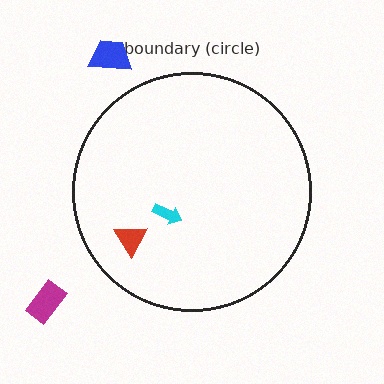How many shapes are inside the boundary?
2 inside, 2 outside.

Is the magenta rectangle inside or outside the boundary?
Outside.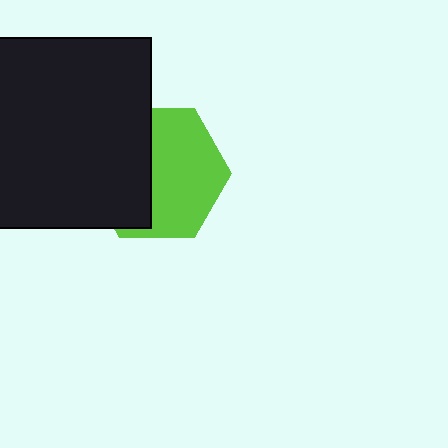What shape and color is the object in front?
The object in front is a black square.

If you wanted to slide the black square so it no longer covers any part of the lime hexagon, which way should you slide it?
Slide it left — that is the most direct way to separate the two shapes.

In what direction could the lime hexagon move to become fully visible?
The lime hexagon could move right. That would shift it out from behind the black square entirely.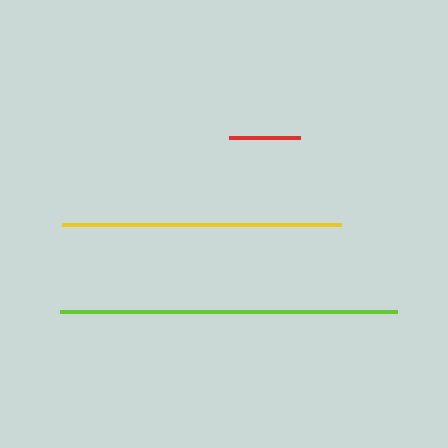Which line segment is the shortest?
The red line is the shortest at approximately 70 pixels.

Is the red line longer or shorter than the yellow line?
The yellow line is longer than the red line.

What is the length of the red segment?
The red segment is approximately 70 pixels long.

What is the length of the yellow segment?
The yellow segment is approximately 278 pixels long.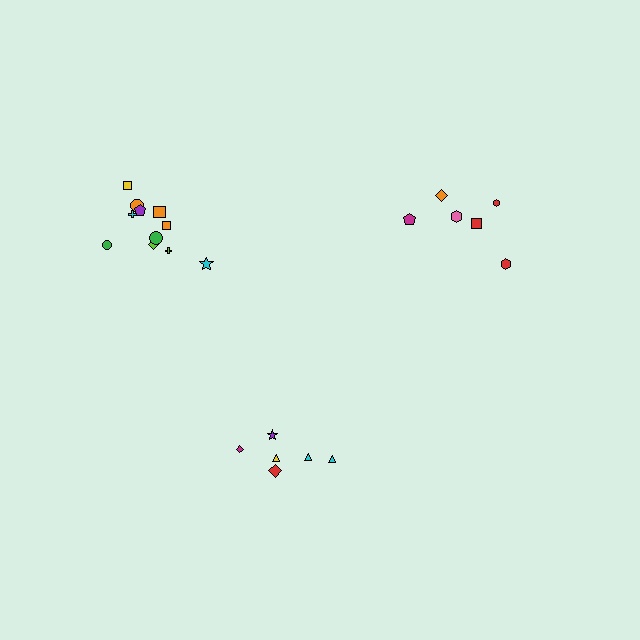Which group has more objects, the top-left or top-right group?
The top-left group.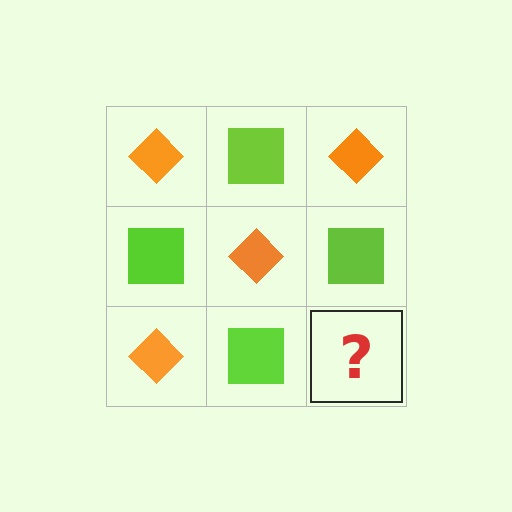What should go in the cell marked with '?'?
The missing cell should contain an orange diamond.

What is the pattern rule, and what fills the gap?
The rule is that it alternates orange diamond and lime square in a checkerboard pattern. The gap should be filled with an orange diamond.